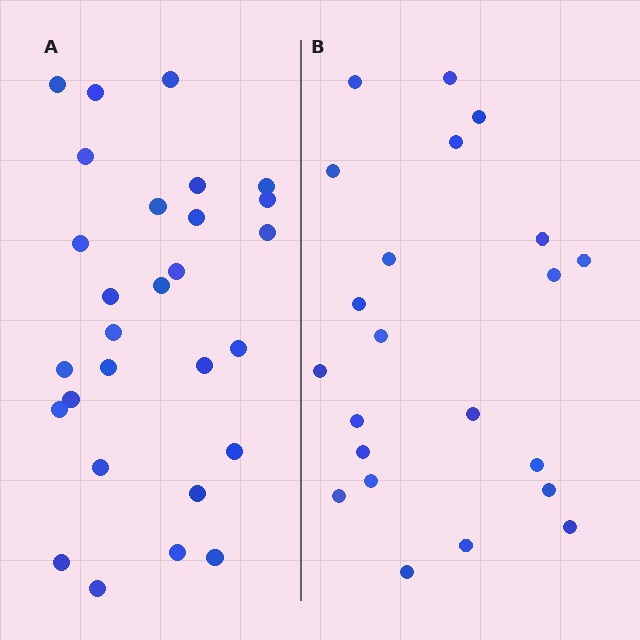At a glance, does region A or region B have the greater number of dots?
Region A (the left region) has more dots.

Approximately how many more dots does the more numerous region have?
Region A has about 6 more dots than region B.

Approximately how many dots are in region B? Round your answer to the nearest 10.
About 20 dots. (The exact count is 22, which rounds to 20.)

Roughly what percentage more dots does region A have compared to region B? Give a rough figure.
About 25% more.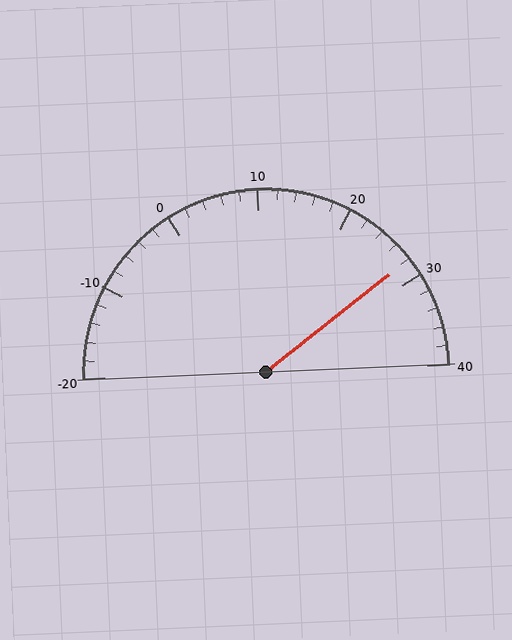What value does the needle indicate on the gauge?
The needle indicates approximately 28.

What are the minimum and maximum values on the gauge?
The gauge ranges from -20 to 40.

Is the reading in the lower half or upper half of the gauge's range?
The reading is in the upper half of the range (-20 to 40).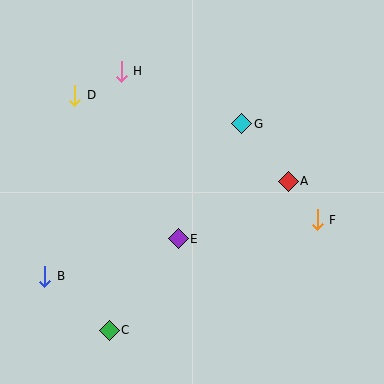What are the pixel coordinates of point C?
Point C is at (109, 330).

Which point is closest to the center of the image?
Point E at (178, 239) is closest to the center.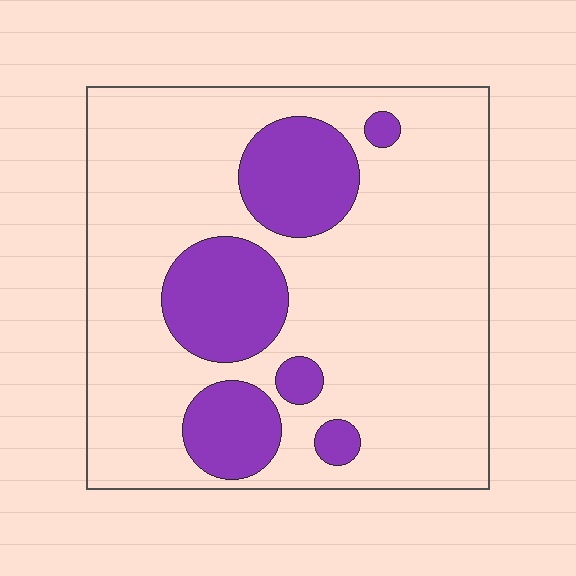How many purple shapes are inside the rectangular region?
6.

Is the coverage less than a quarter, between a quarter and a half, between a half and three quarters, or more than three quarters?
Less than a quarter.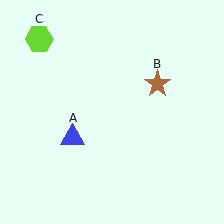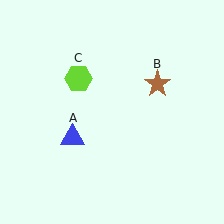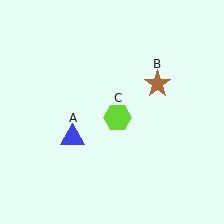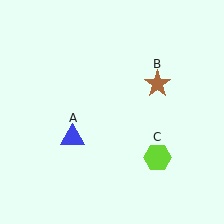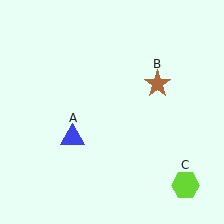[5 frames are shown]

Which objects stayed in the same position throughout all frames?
Blue triangle (object A) and brown star (object B) remained stationary.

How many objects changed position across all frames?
1 object changed position: lime hexagon (object C).